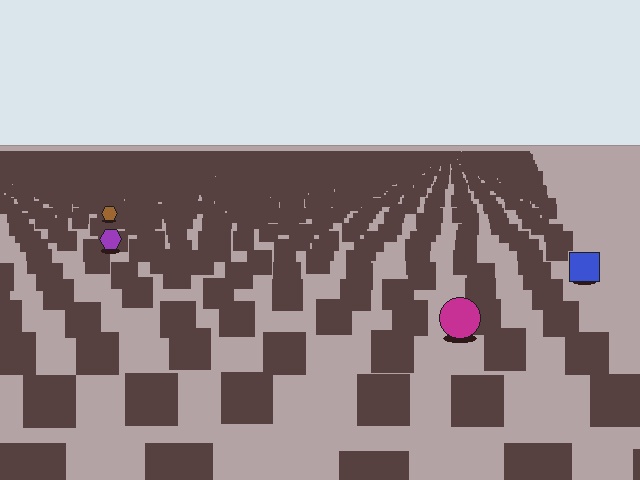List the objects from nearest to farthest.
From nearest to farthest: the magenta circle, the blue square, the purple hexagon, the brown hexagon.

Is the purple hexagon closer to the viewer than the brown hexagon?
Yes. The purple hexagon is closer — you can tell from the texture gradient: the ground texture is coarser near it.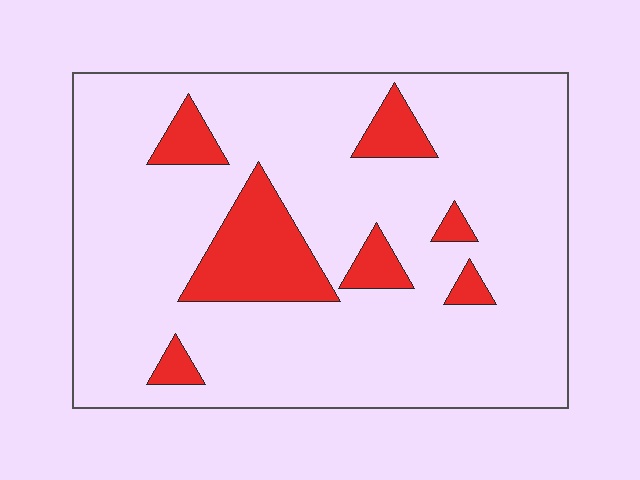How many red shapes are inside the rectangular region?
7.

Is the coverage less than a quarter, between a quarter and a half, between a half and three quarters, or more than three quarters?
Less than a quarter.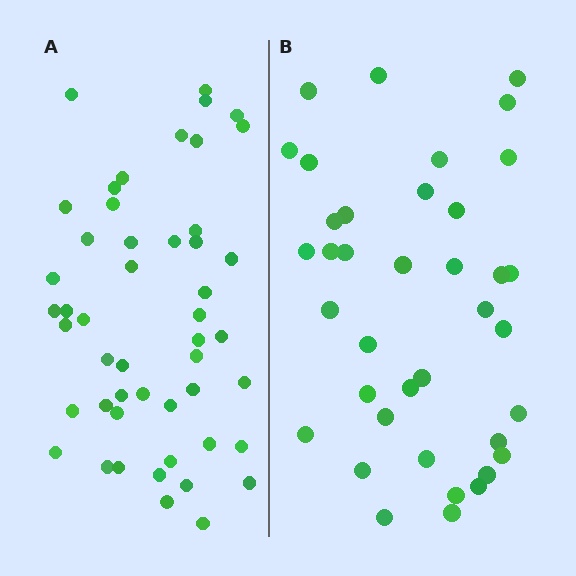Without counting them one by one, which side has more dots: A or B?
Region A (the left region) has more dots.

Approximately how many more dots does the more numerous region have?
Region A has roughly 12 or so more dots than region B.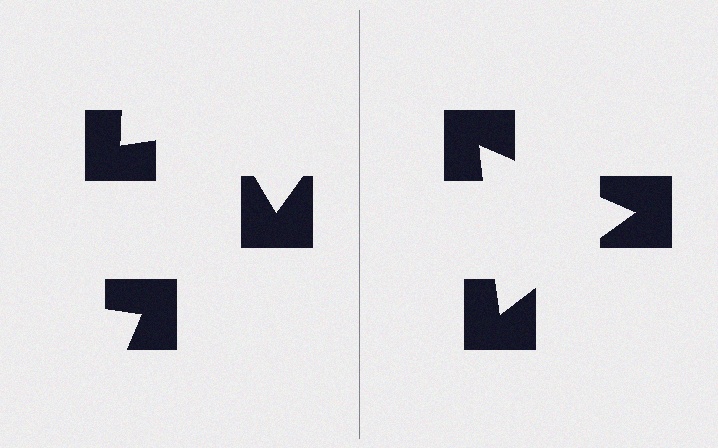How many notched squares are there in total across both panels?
6 — 3 on each side.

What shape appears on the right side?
An illusory triangle.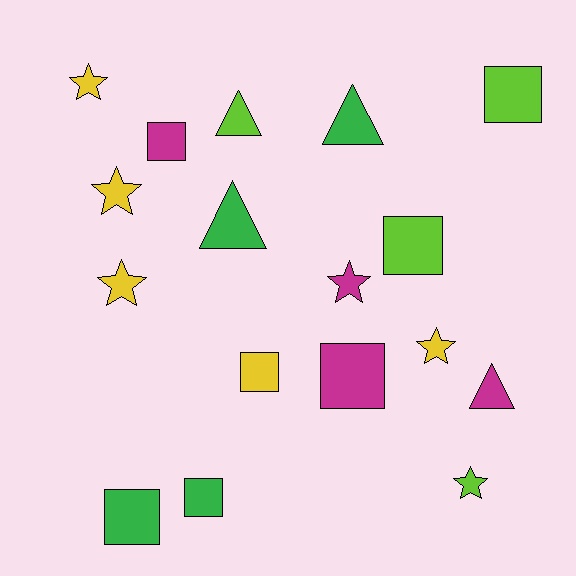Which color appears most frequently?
Yellow, with 5 objects.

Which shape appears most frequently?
Square, with 7 objects.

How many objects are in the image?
There are 17 objects.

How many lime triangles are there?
There is 1 lime triangle.